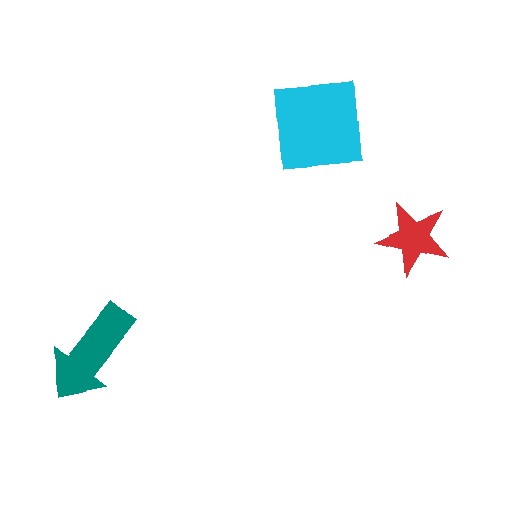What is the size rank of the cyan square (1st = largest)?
1st.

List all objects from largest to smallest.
The cyan square, the teal arrow, the red star.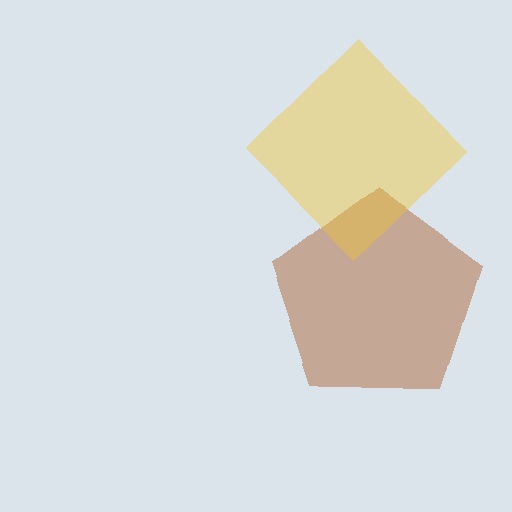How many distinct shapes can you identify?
There are 2 distinct shapes: a brown pentagon, a yellow diamond.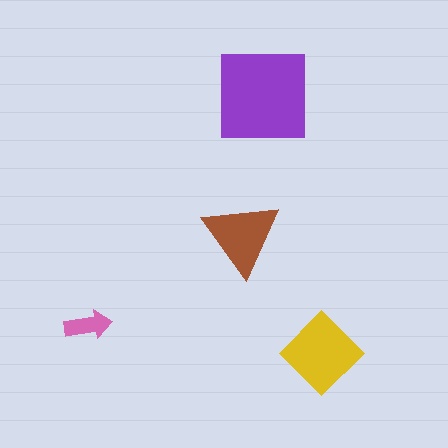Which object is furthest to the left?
The pink arrow is leftmost.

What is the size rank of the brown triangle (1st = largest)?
3rd.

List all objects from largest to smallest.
The purple square, the yellow diamond, the brown triangle, the pink arrow.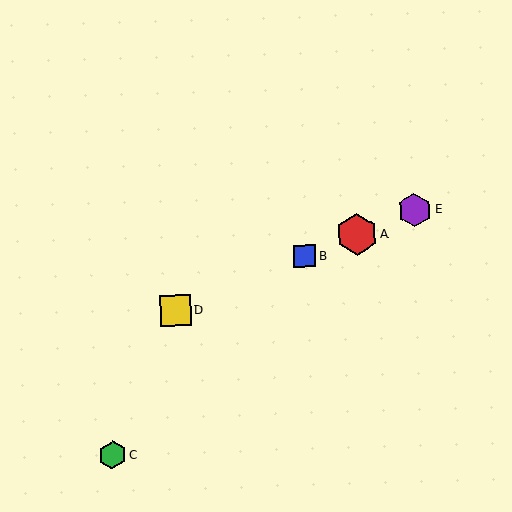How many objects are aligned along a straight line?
4 objects (A, B, D, E) are aligned along a straight line.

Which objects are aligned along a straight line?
Objects A, B, D, E are aligned along a straight line.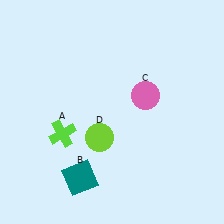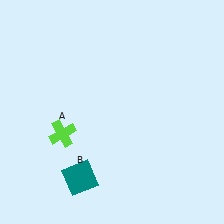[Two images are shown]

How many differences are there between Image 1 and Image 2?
There are 2 differences between the two images.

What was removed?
The lime circle (D), the pink circle (C) were removed in Image 2.